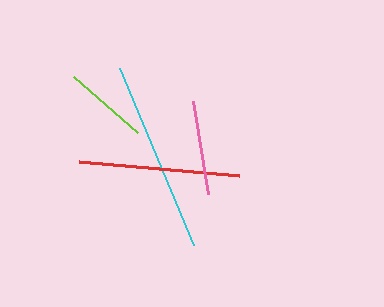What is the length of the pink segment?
The pink segment is approximately 93 pixels long.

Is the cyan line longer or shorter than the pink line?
The cyan line is longer than the pink line.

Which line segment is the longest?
The cyan line is the longest at approximately 192 pixels.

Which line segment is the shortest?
The lime line is the shortest at approximately 85 pixels.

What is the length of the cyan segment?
The cyan segment is approximately 192 pixels long.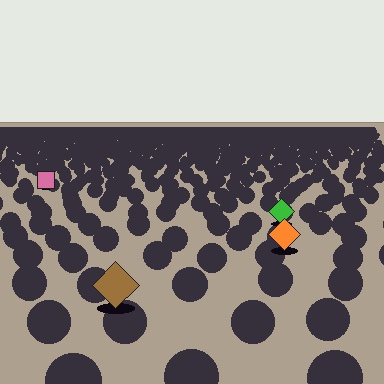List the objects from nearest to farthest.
From nearest to farthest: the brown diamond, the orange diamond, the green diamond, the pink square.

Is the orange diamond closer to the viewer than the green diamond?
Yes. The orange diamond is closer — you can tell from the texture gradient: the ground texture is coarser near it.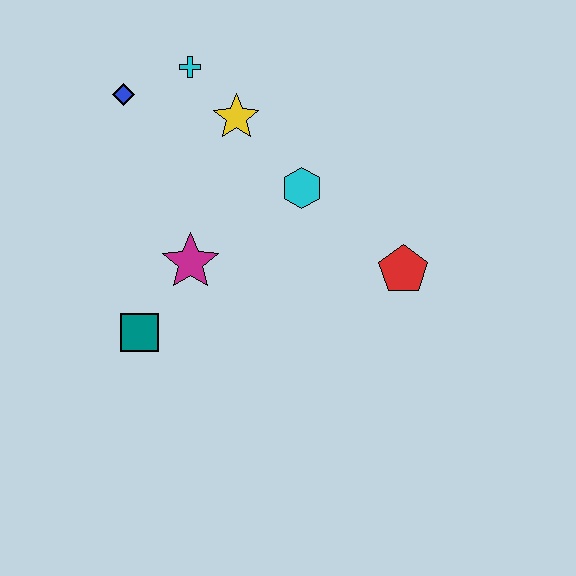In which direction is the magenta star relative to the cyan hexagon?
The magenta star is to the left of the cyan hexagon.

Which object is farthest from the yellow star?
The teal square is farthest from the yellow star.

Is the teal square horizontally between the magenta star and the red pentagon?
No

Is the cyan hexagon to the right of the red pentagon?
No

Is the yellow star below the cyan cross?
Yes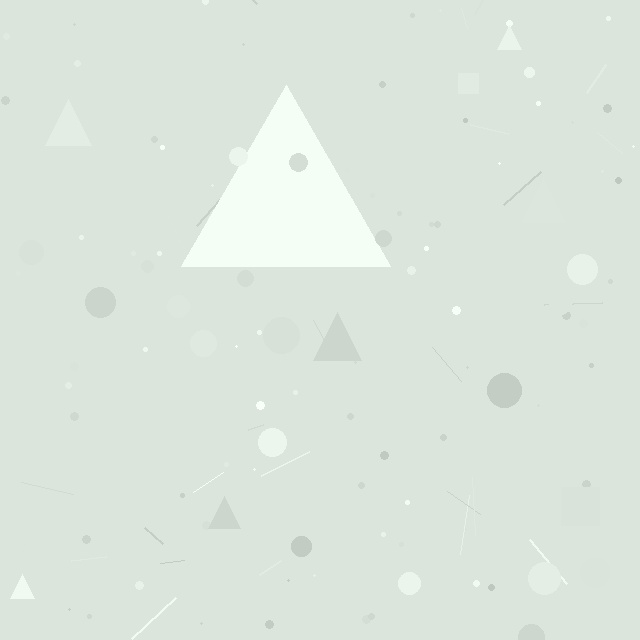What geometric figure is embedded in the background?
A triangle is embedded in the background.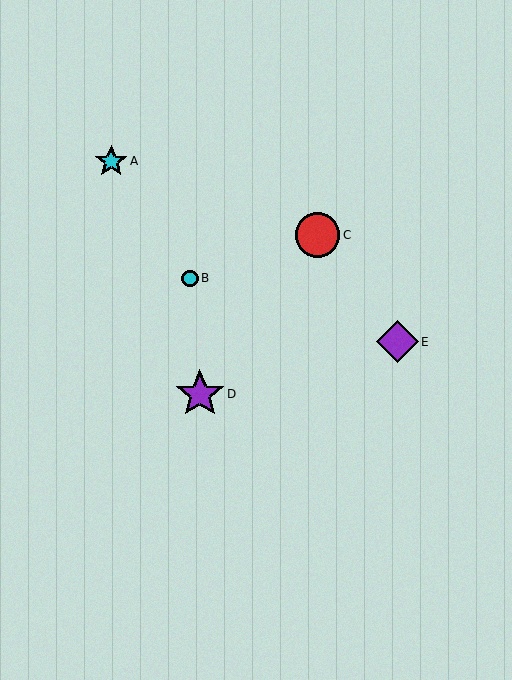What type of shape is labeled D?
Shape D is a purple star.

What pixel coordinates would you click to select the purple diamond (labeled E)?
Click at (398, 342) to select the purple diamond E.